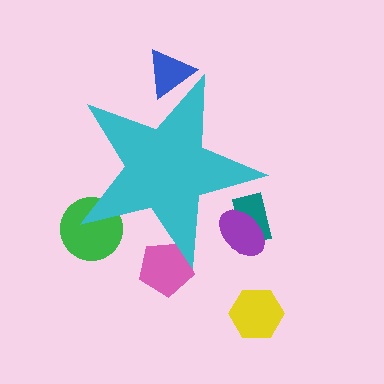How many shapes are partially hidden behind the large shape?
5 shapes are partially hidden.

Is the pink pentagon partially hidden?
Yes, the pink pentagon is partially hidden behind the cyan star.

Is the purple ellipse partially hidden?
Yes, the purple ellipse is partially hidden behind the cyan star.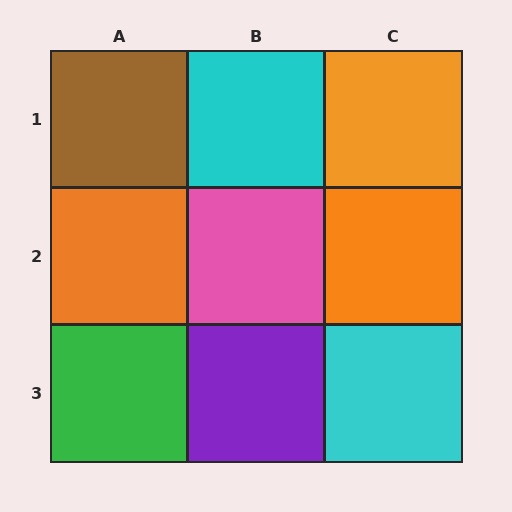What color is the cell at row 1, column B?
Cyan.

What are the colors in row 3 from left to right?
Green, purple, cyan.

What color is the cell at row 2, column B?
Pink.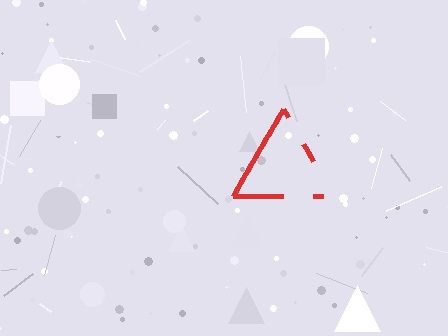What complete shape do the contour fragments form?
The contour fragments form a triangle.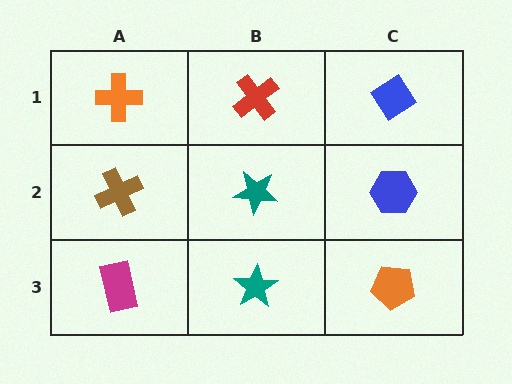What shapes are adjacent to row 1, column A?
A brown cross (row 2, column A), a red cross (row 1, column B).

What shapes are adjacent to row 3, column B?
A teal star (row 2, column B), a magenta rectangle (row 3, column A), an orange pentagon (row 3, column C).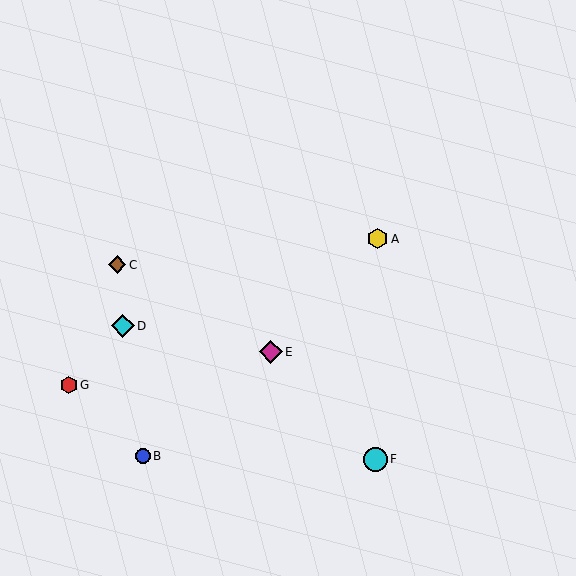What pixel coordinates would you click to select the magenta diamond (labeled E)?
Click at (271, 352) to select the magenta diamond E.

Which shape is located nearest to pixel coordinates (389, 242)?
The yellow hexagon (labeled A) at (377, 239) is nearest to that location.